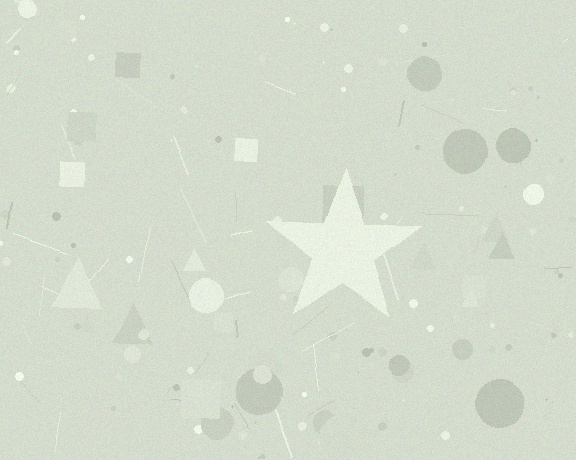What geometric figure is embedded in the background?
A star is embedded in the background.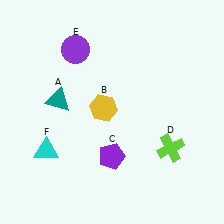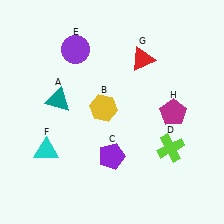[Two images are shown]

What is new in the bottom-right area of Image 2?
A magenta pentagon (H) was added in the bottom-right area of Image 2.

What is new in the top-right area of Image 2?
A red triangle (G) was added in the top-right area of Image 2.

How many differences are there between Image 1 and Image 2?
There are 2 differences between the two images.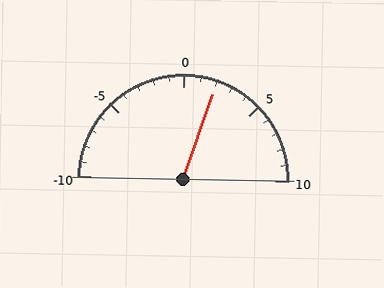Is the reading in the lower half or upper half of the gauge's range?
The reading is in the upper half of the range (-10 to 10).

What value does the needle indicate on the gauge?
The needle indicates approximately 2.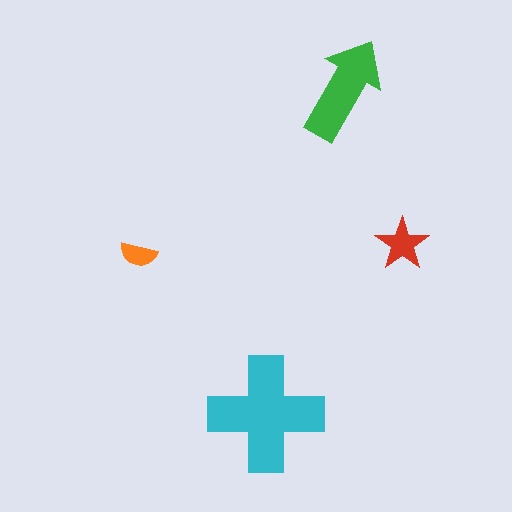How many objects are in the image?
There are 4 objects in the image.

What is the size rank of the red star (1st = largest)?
3rd.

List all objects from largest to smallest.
The cyan cross, the green arrow, the red star, the orange semicircle.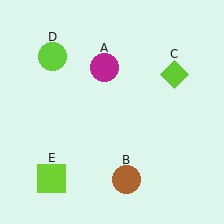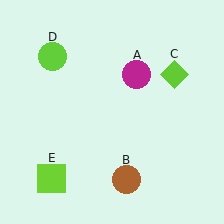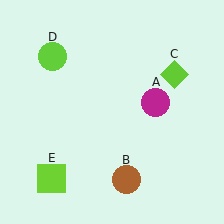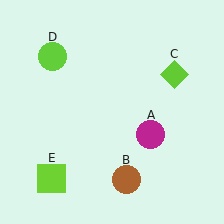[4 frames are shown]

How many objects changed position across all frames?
1 object changed position: magenta circle (object A).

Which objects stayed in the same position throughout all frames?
Brown circle (object B) and lime diamond (object C) and lime circle (object D) and lime square (object E) remained stationary.